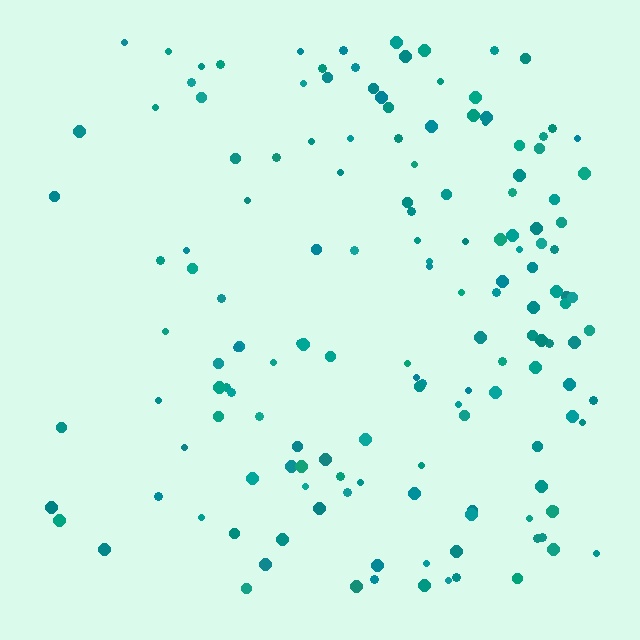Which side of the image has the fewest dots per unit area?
The left.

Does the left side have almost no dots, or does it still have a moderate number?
Still a moderate number, just noticeably fewer than the right.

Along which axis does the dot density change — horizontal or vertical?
Horizontal.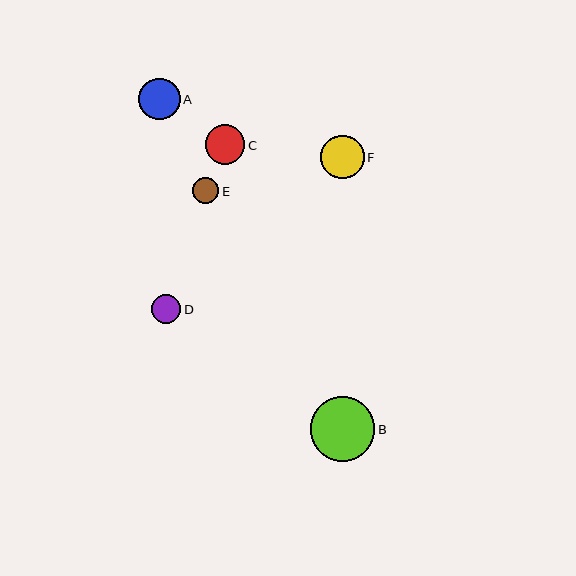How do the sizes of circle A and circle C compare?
Circle A and circle C are approximately the same size.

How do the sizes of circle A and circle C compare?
Circle A and circle C are approximately the same size.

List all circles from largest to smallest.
From largest to smallest: B, F, A, C, D, E.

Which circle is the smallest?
Circle E is the smallest with a size of approximately 27 pixels.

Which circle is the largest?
Circle B is the largest with a size of approximately 65 pixels.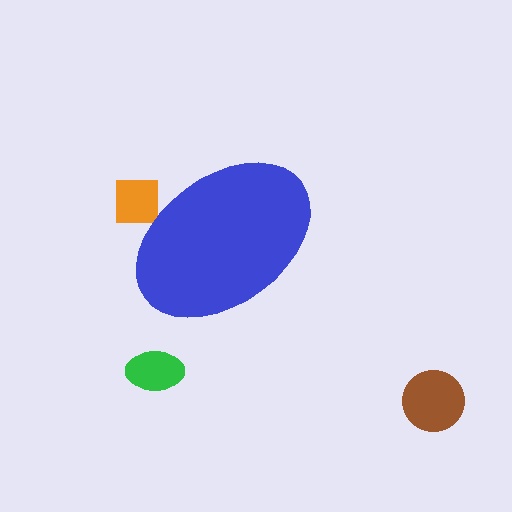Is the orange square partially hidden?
Yes, the orange square is partially hidden behind the blue ellipse.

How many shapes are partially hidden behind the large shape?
1 shape is partially hidden.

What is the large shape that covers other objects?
A blue ellipse.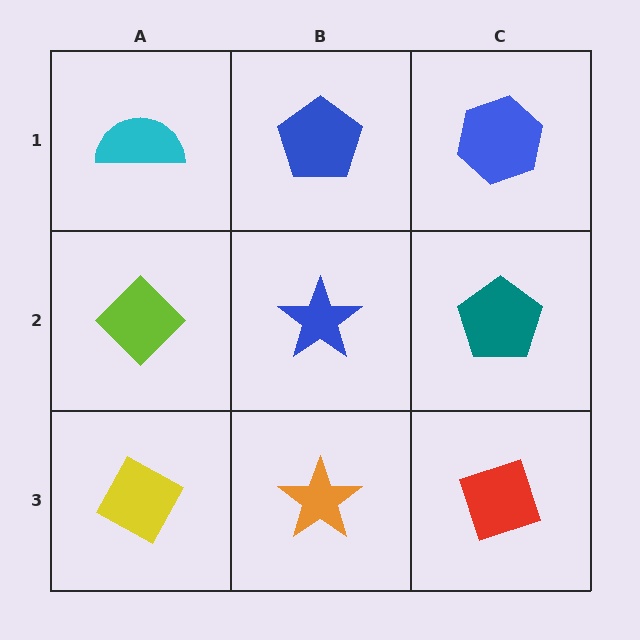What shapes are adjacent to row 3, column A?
A lime diamond (row 2, column A), an orange star (row 3, column B).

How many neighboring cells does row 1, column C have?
2.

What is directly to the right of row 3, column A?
An orange star.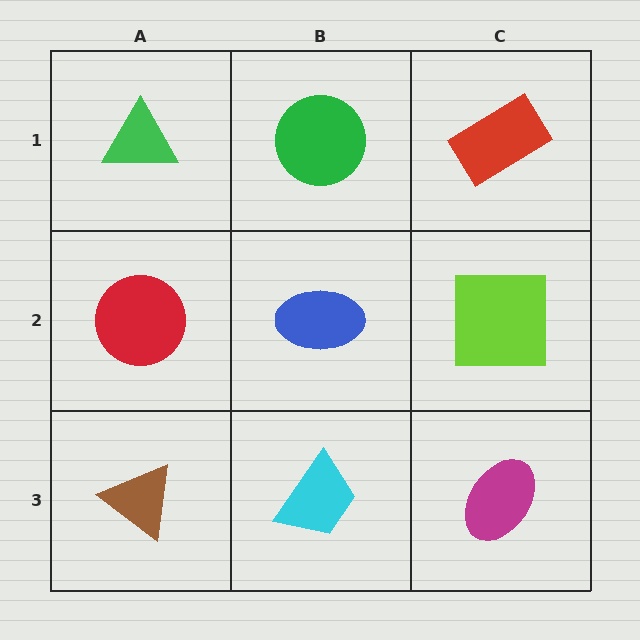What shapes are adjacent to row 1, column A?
A red circle (row 2, column A), a green circle (row 1, column B).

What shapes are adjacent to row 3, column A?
A red circle (row 2, column A), a cyan trapezoid (row 3, column B).